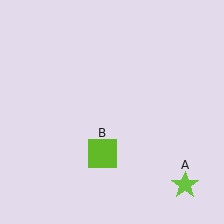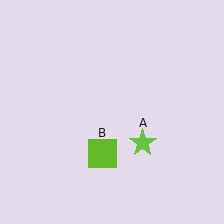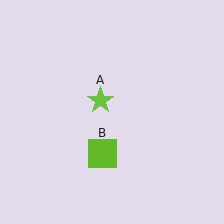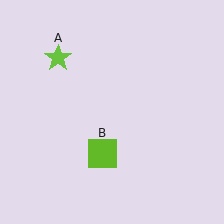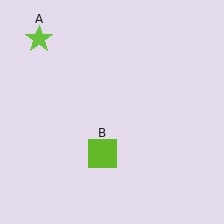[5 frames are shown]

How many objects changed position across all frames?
1 object changed position: lime star (object A).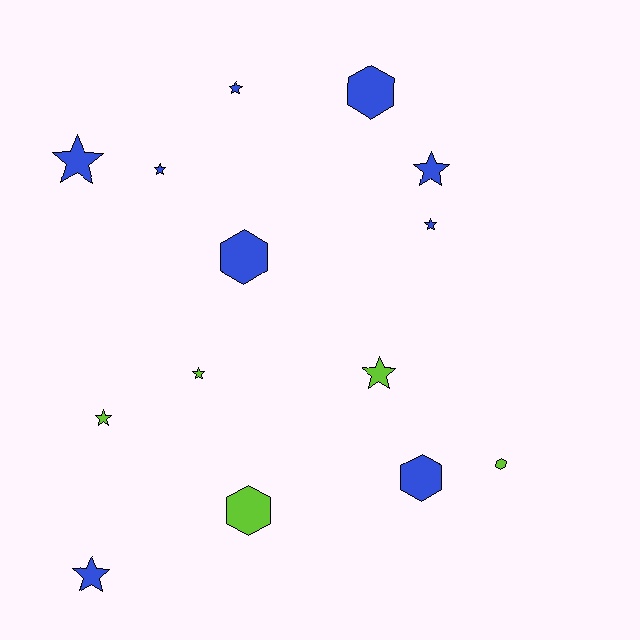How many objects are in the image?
There are 14 objects.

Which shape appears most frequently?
Star, with 9 objects.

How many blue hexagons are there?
There are 3 blue hexagons.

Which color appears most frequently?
Blue, with 9 objects.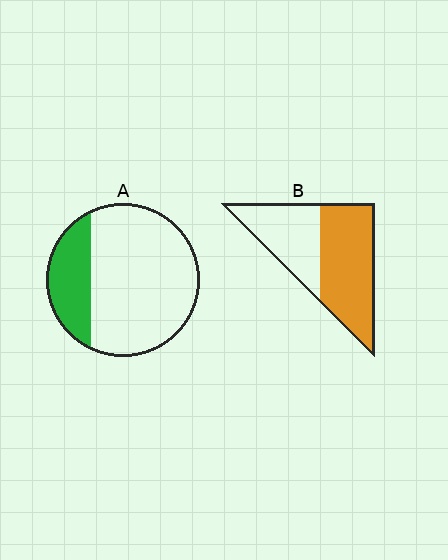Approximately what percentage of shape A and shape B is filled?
A is approximately 25% and B is approximately 60%.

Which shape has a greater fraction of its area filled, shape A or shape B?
Shape B.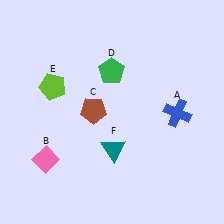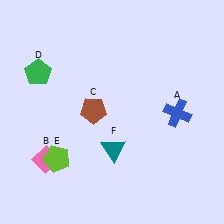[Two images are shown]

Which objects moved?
The objects that moved are: the green pentagon (D), the lime pentagon (E).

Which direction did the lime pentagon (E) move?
The lime pentagon (E) moved down.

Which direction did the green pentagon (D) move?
The green pentagon (D) moved left.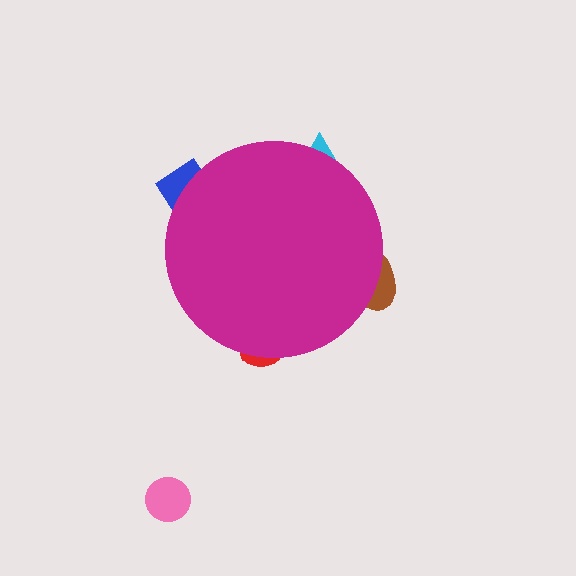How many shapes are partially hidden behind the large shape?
4 shapes are partially hidden.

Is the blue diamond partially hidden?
Yes, the blue diamond is partially hidden behind the magenta circle.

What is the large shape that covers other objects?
A magenta circle.